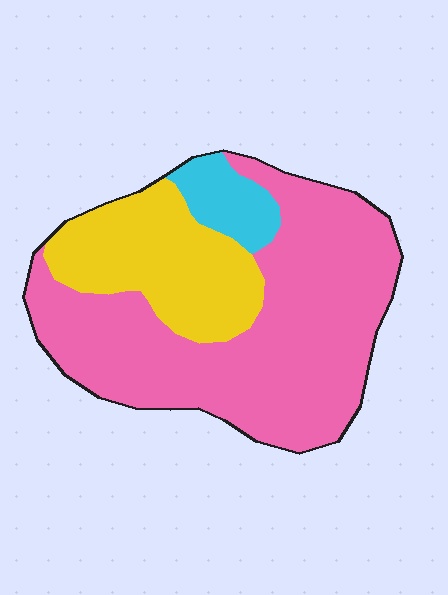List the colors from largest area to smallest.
From largest to smallest: pink, yellow, cyan.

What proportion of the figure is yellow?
Yellow takes up about one quarter (1/4) of the figure.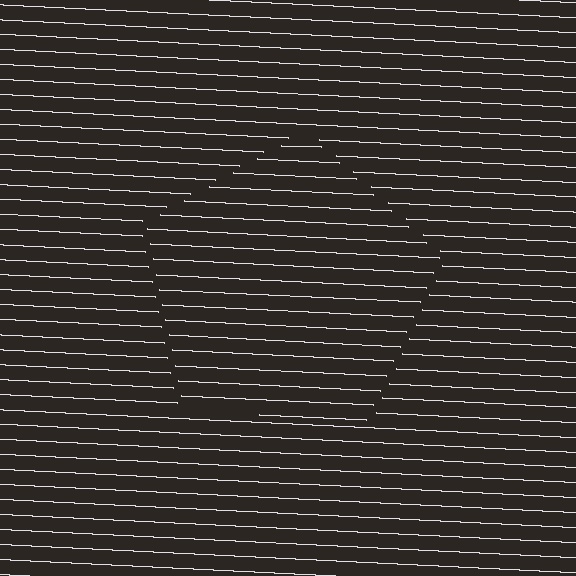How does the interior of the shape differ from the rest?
The interior of the shape contains the same grating, shifted by half a period — the contour is defined by the phase discontinuity where line-ends from the inner and outer gratings abut.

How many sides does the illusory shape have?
5 sides — the line-ends trace a pentagon.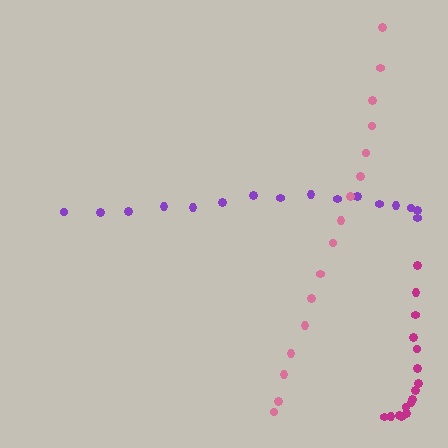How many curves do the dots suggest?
There are 3 distinct paths.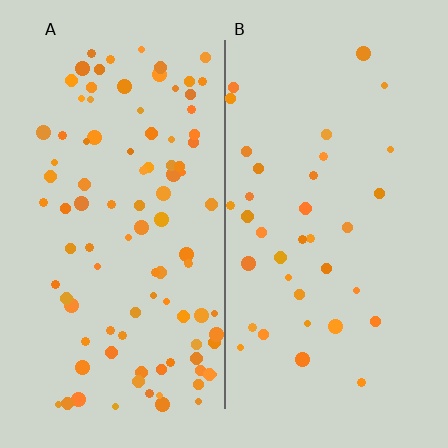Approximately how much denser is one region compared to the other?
Approximately 2.7× — region A over region B.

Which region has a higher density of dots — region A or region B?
A (the left).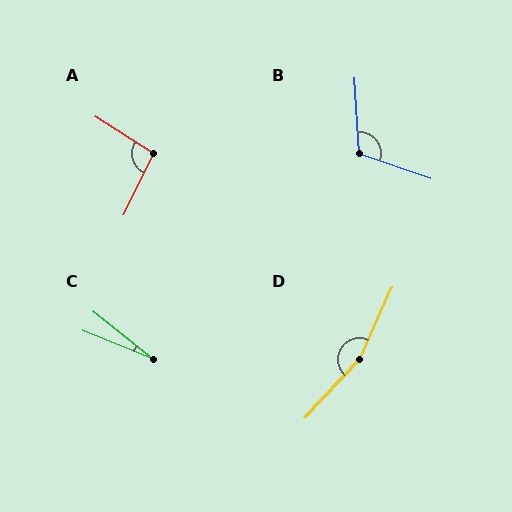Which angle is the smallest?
C, at approximately 17 degrees.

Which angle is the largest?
D, at approximately 161 degrees.